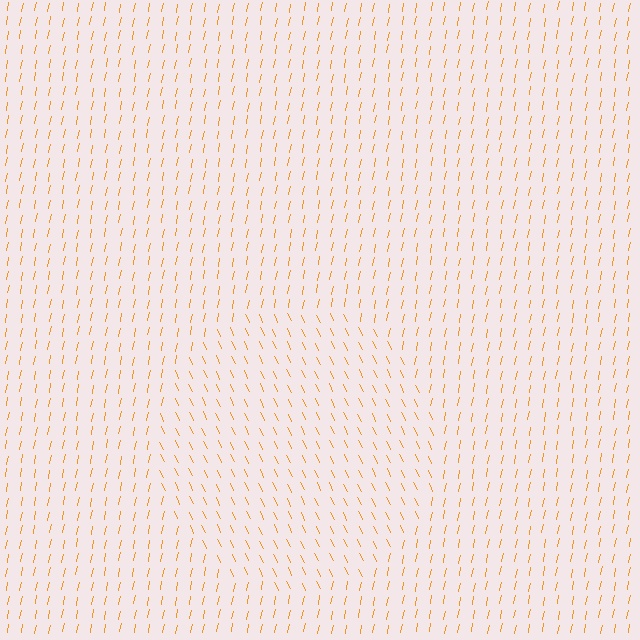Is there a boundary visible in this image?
Yes, there is a texture boundary formed by a change in line orientation.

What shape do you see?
I see a circle.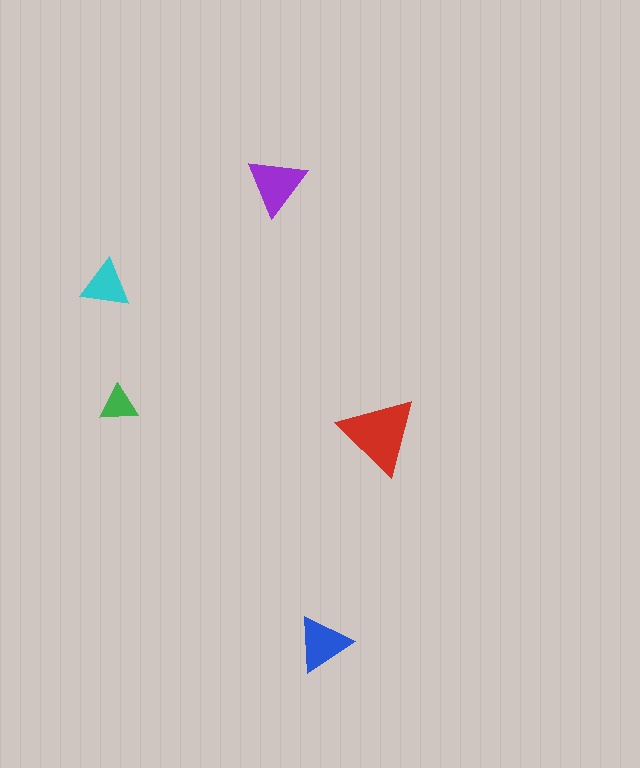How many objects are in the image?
There are 5 objects in the image.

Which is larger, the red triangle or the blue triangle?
The red one.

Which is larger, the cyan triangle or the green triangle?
The cyan one.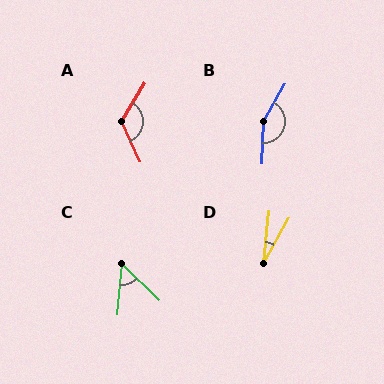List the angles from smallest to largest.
D (23°), C (52°), A (125°), B (151°).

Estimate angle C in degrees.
Approximately 52 degrees.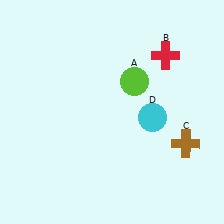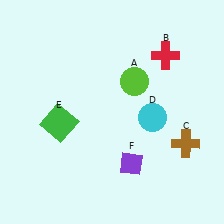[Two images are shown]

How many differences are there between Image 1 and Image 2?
There are 2 differences between the two images.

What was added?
A green square (E), a purple diamond (F) were added in Image 2.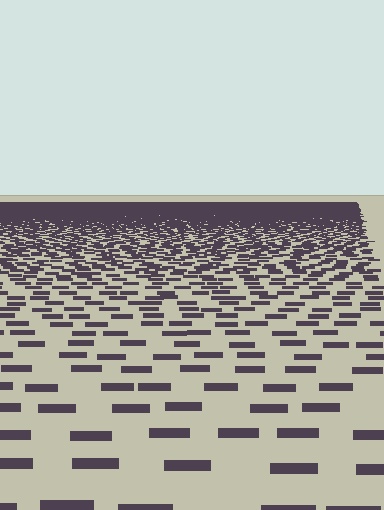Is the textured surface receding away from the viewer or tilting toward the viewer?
The surface is receding away from the viewer. Texture elements get smaller and denser toward the top.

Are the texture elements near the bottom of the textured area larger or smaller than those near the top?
Larger. Near the bottom, elements are closer to the viewer and appear at a bigger on-screen size.